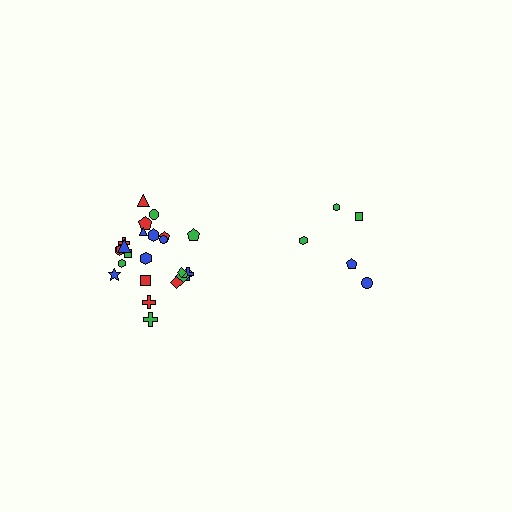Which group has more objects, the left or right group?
The left group.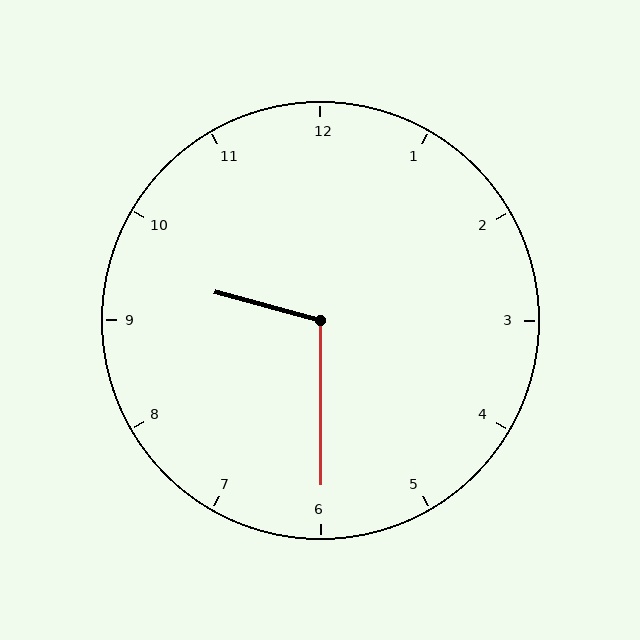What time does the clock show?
9:30.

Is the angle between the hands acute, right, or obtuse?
It is obtuse.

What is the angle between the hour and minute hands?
Approximately 105 degrees.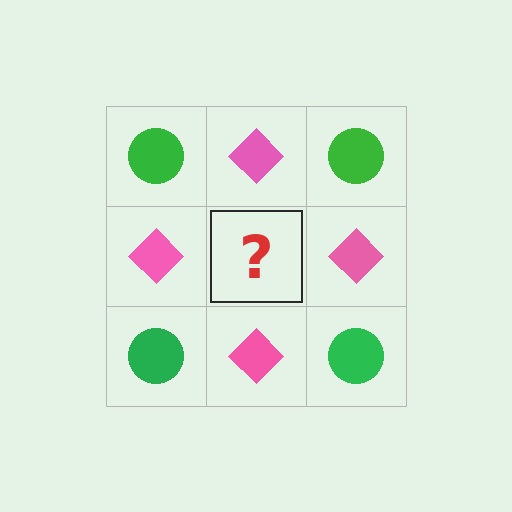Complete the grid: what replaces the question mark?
The question mark should be replaced with a green circle.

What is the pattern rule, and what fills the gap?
The rule is that it alternates green circle and pink diamond in a checkerboard pattern. The gap should be filled with a green circle.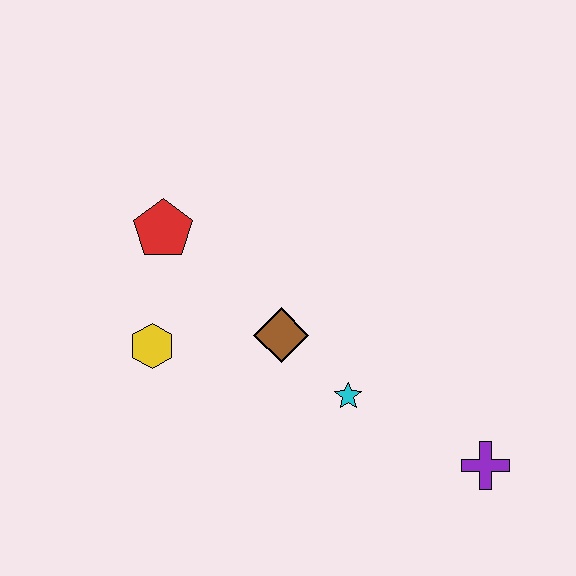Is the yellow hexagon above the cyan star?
Yes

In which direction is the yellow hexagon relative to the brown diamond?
The yellow hexagon is to the left of the brown diamond.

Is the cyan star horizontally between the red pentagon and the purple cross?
Yes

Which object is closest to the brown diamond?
The cyan star is closest to the brown diamond.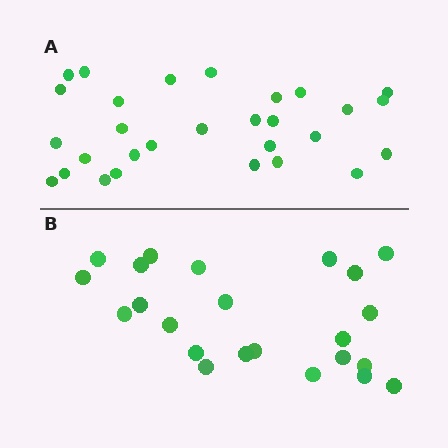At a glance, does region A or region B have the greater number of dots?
Region A (the top region) has more dots.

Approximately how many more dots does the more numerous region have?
Region A has about 6 more dots than region B.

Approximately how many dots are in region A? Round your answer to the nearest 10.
About 30 dots. (The exact count is 29, which rounds to 30.)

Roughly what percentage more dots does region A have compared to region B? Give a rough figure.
About 25% more.